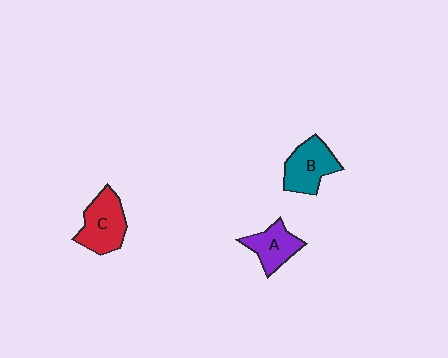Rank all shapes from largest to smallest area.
From largest to smallest: C (red), B (teal), A (purple).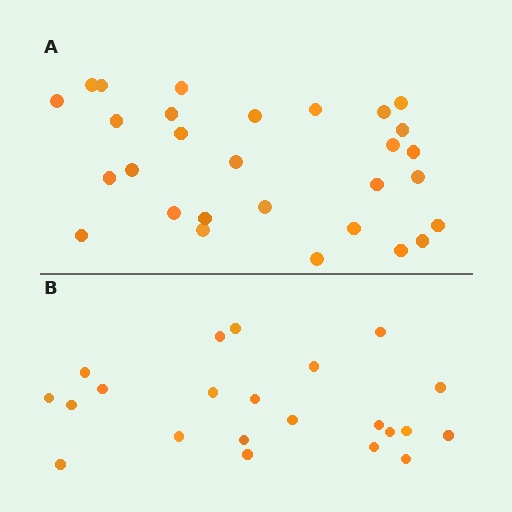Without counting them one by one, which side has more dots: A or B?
Region A (the top region) has more dots.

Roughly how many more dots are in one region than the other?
Region A has roughly 8 or so more dots than region B.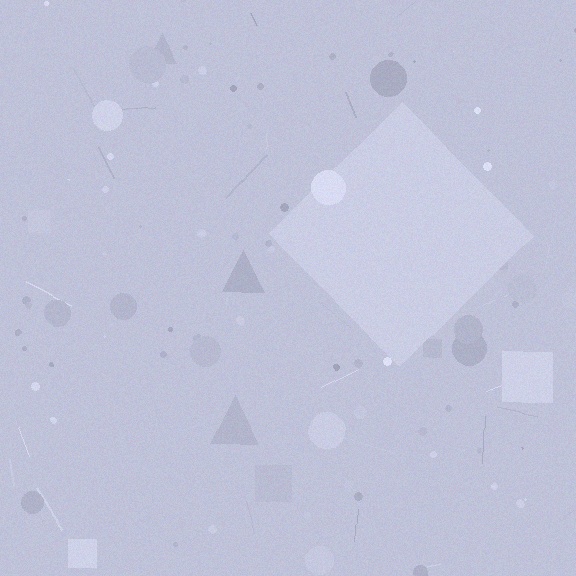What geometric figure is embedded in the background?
A diamond is embedded in the background.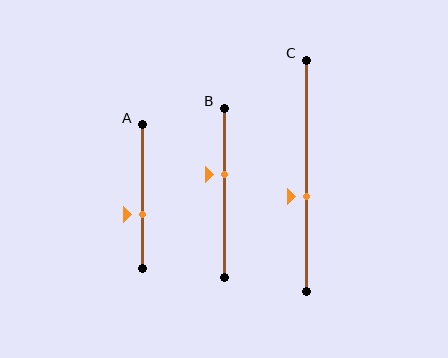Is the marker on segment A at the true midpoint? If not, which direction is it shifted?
No, the marker on segment A is shifted downward by about 12% of the segment length.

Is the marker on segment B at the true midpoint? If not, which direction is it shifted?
No, the marker on segment B is shifted upward by about 11% of the segment length.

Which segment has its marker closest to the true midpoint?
Segment C has its marker closest to the true midpoint.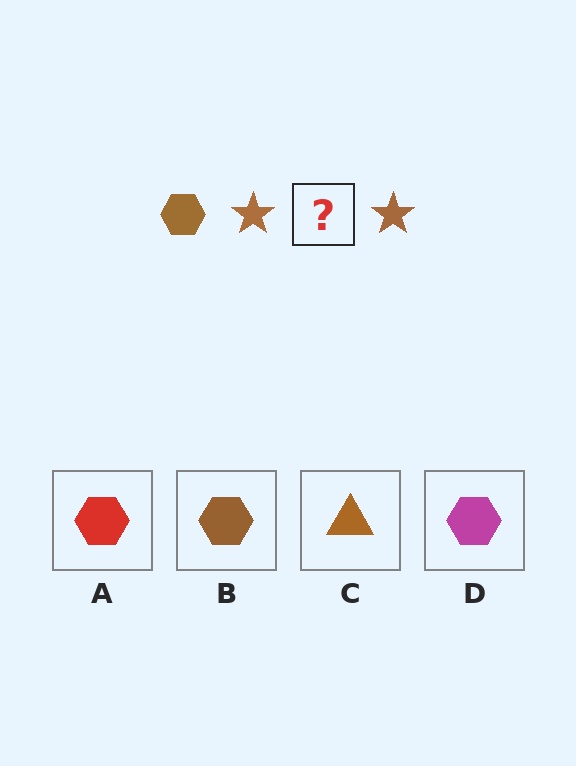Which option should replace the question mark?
Option B.